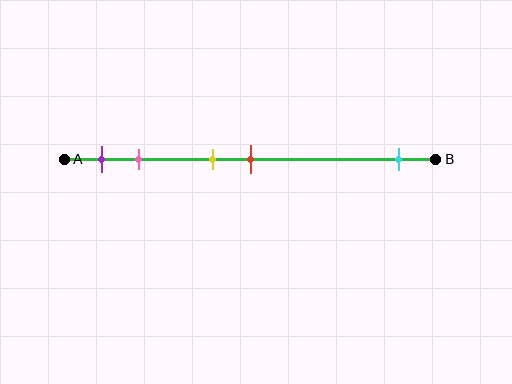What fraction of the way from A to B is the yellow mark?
The yellow mark is approximately 40% (0.4) of the way from A to B.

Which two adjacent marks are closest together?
The yellow and red marks are the closest adjacent pair.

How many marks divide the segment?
There are 5 marks dividing the segment.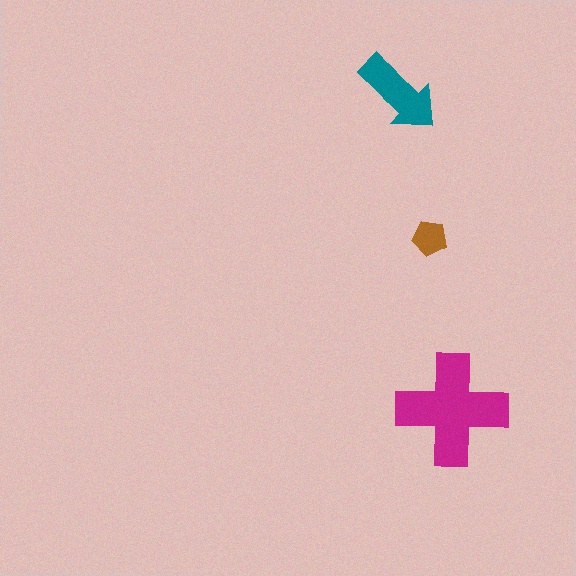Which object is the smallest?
The brown pentagon.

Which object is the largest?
The magenta cross.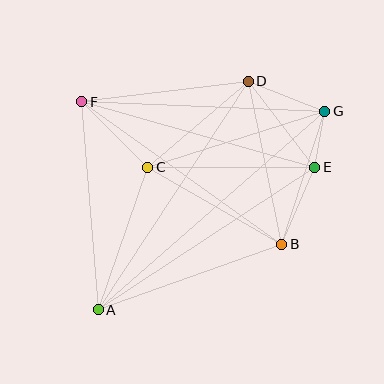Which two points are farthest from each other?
Points A and G are farthest from each other.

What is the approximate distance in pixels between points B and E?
The distance between B and E is approximately 84 pixels.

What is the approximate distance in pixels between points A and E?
The distance between A and E is approximately 259 pixels.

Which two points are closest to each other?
Points E and G are closest to each other.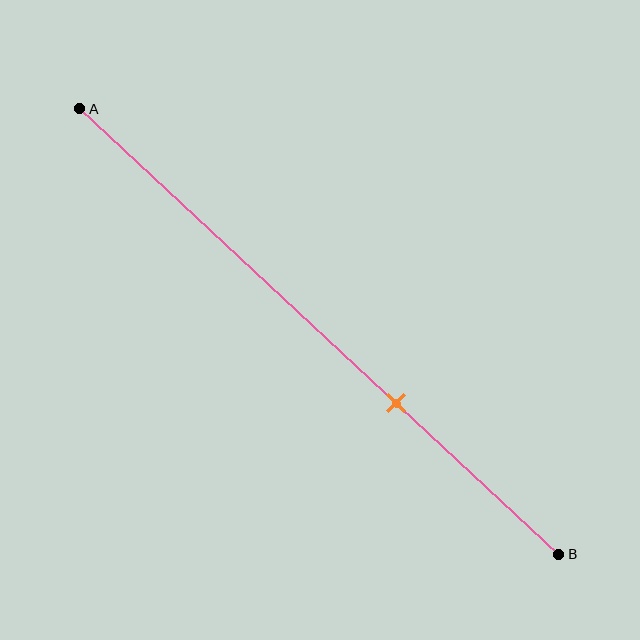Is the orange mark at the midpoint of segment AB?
No, the mark is at about 65% from A, not at the 50% midpoint.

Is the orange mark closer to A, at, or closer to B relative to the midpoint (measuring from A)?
The orange mark is closer to point B than the midpoint of segment AB.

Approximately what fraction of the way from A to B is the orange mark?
The orange mark is approximately 65% of the way from A to B.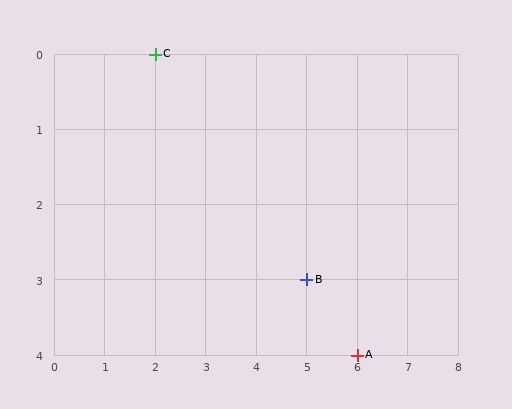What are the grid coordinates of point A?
Point A is at grid coordinates (6, 4).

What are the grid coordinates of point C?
Point C is at grid coordinates (2, 0).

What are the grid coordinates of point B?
Point B is at grid coordinates (5, 3).